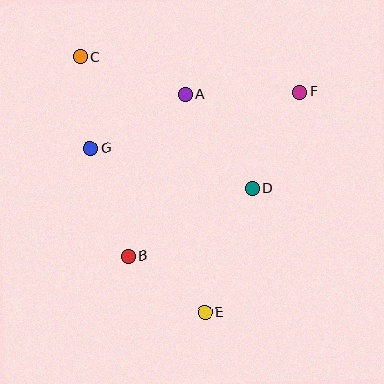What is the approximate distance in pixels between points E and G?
The distance between E and G is approximately 201 pixels.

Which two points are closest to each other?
Points C and G are closest to each other.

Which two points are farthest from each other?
Points C and E are farthest from each other.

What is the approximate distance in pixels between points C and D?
The distance between C and D is approximately 217 pixels.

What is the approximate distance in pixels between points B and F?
The distance between B and F is approximately 238 pixels.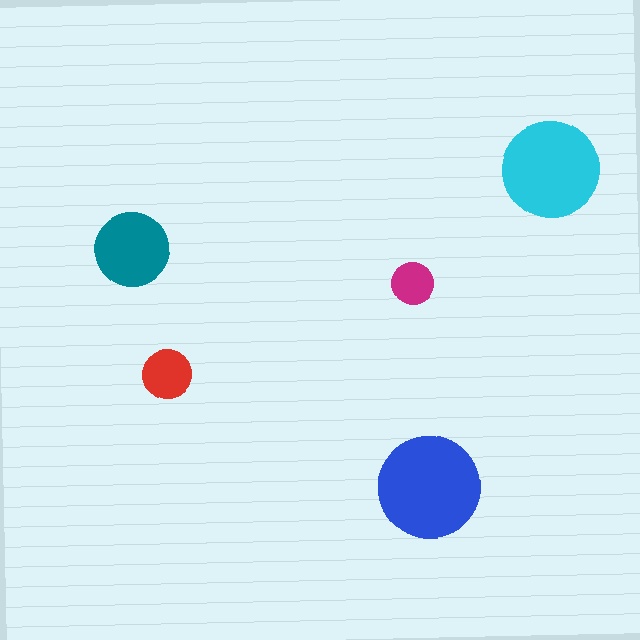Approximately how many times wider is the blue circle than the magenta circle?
About 2.5 times wider.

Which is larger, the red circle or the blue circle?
The blue one.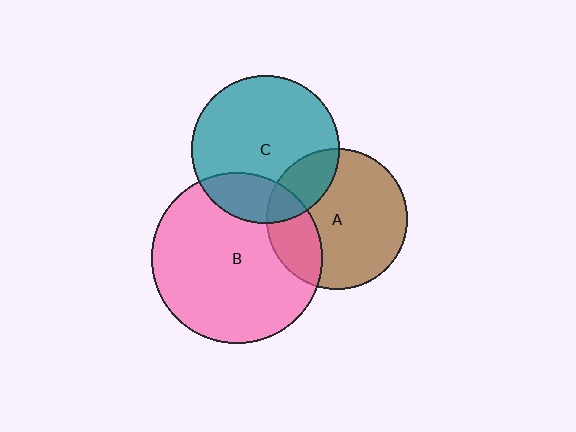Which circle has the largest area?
Circle B (pink).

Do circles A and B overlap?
Yes.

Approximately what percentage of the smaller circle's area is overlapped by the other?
Approximately 25%.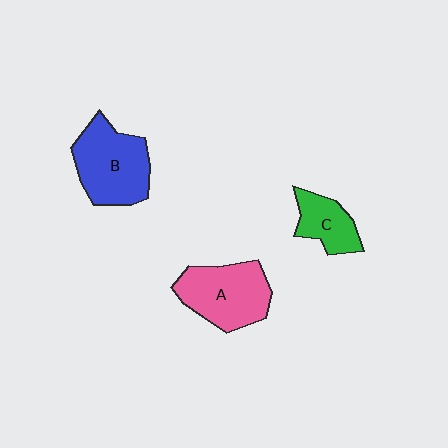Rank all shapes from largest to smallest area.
From largest to smallest: B (blue), A (pink), C (green).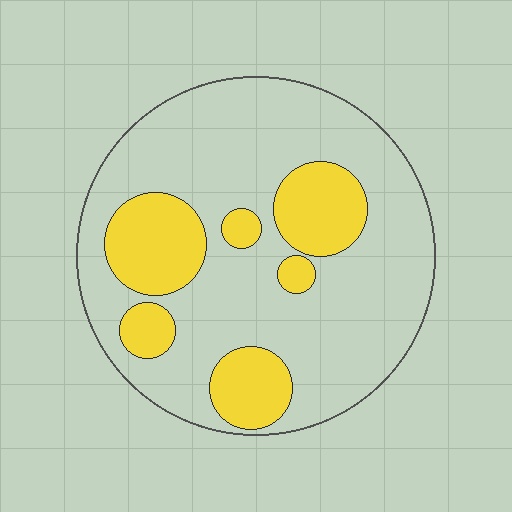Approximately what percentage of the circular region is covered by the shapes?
Approximately 25%.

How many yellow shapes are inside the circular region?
6.